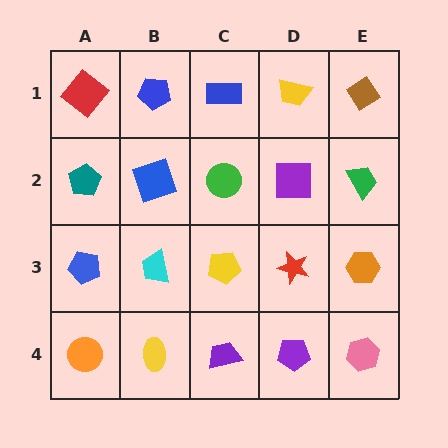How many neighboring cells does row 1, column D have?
3.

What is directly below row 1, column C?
A green circle.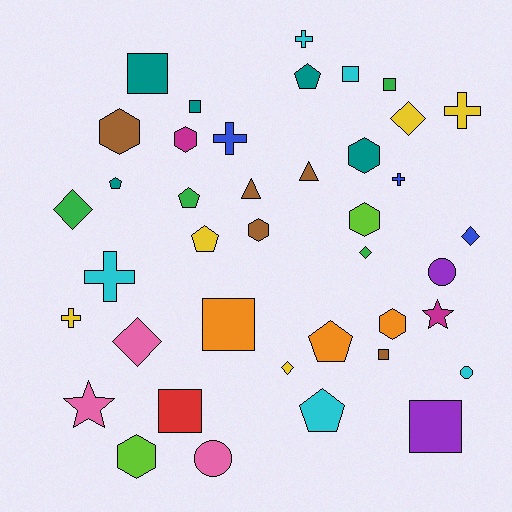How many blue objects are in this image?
There are 3 blue objects.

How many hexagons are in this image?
There are 7 hexagons.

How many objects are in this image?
There are 40 objects.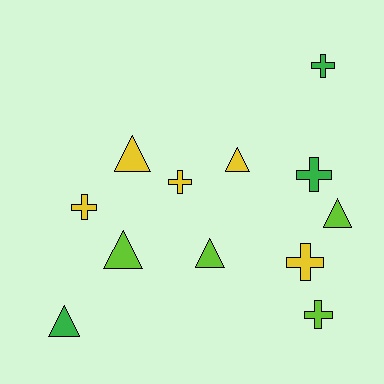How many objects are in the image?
There are 12 objects.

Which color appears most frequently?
Yellow, with 5 objects.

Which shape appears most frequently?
Cross, with 6 objects.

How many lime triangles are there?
There are 3 lime triangles.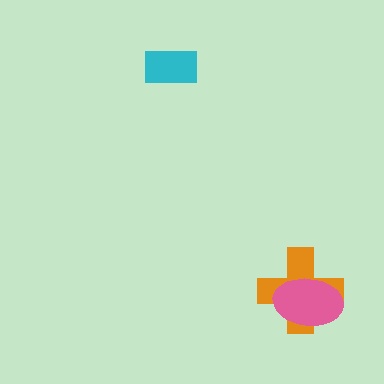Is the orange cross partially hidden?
Yes, it is partially covered by another shape.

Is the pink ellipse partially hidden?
No, no other shape covers it.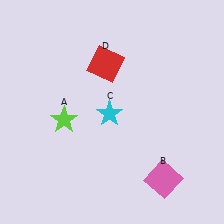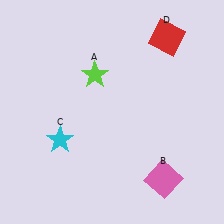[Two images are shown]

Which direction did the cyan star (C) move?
The cyan star (C) moved left.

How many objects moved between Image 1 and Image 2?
3 objects moved between the two images.